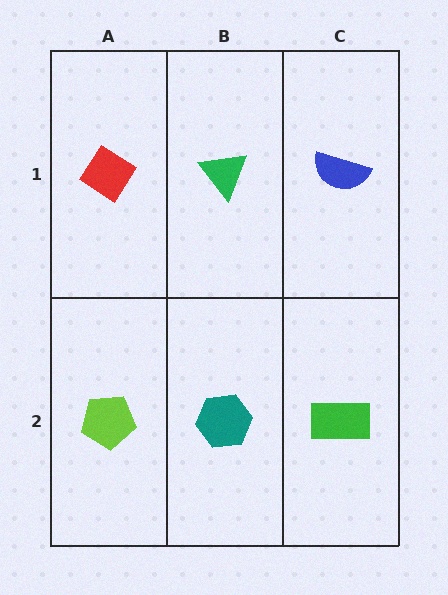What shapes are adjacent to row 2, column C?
A blue semicircle (row 1, column C), a teal hexagon (row 2, column B).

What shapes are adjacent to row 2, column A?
A red diamond (row 1, column A), a teal hexagon (row 2, column B).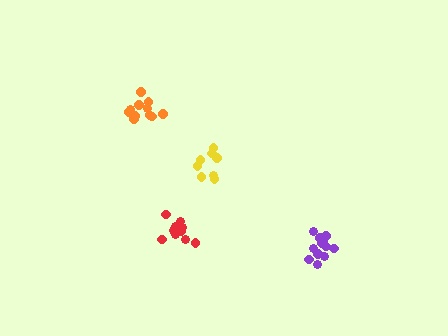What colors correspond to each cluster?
The clusters are colored: purple, orange, red, yellow.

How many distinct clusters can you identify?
There are 4 distinct clusters.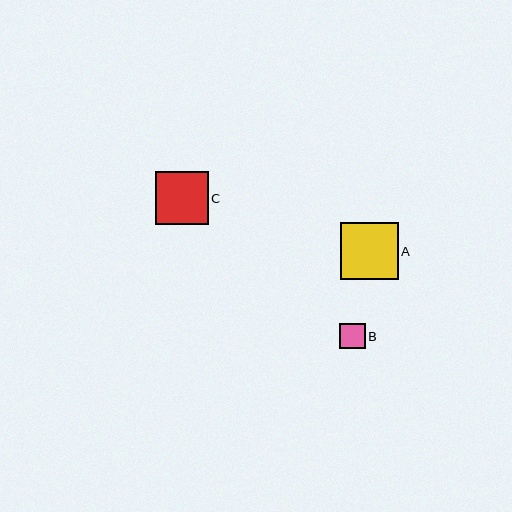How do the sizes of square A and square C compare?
Square A and square C are approximately the same size.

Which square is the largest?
Square A is the largest with a size of approximately 58 pixels.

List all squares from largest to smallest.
From largest to smallest: A, C, B.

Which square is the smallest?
Square B is the smallest with a size of approximately 26 pixels.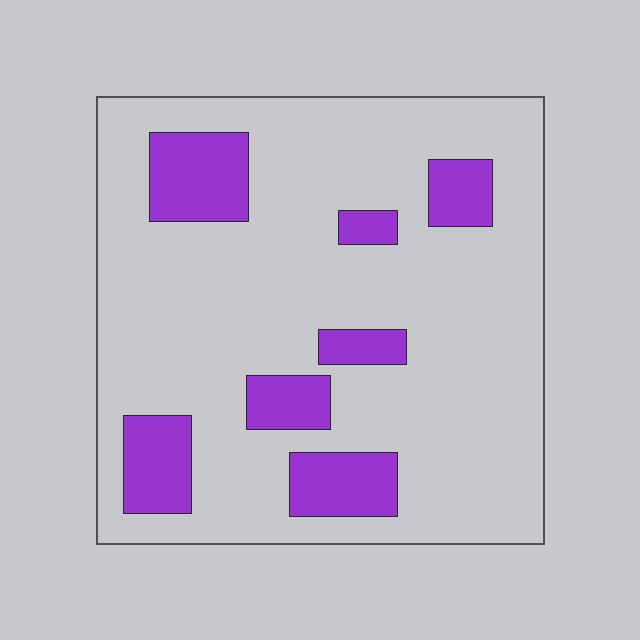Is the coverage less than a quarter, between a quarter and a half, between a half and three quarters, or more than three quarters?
Less than a quarter.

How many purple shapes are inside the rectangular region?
7.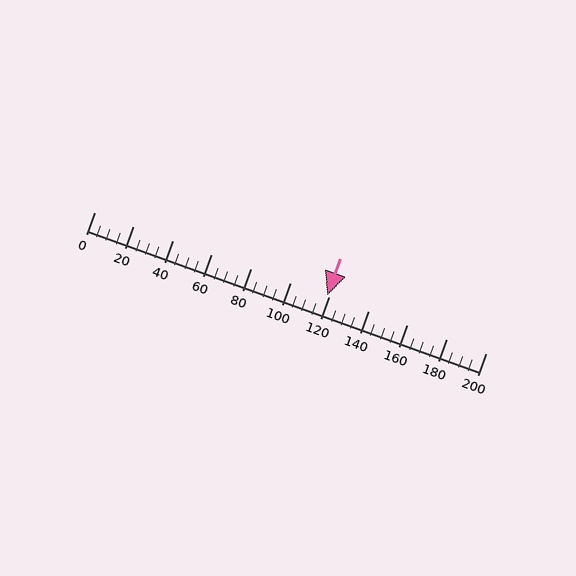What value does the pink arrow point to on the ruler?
The pink arrow points to approximately 119.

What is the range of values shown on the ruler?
The ruler shows values from 0 to 200.